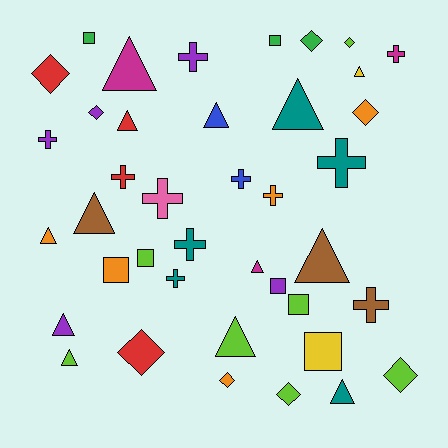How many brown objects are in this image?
There are 3 brown objects.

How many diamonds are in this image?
There are 9 diamonds.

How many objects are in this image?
There are 40 objects.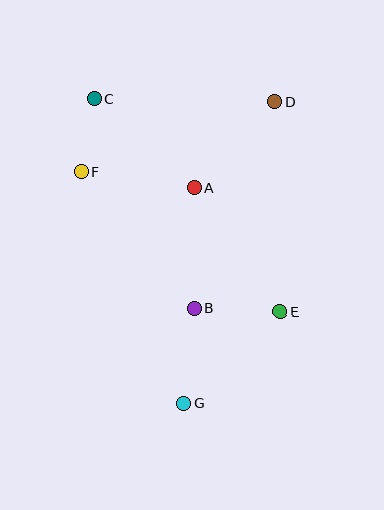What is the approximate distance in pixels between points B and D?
The distance between B and D is approximately 221 pixels.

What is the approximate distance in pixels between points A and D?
The distance between A and D is approximately 117 pixels.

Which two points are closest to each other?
Points C and F are closest to each other.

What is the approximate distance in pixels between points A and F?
The distance between A and F is approximately 114 pixels.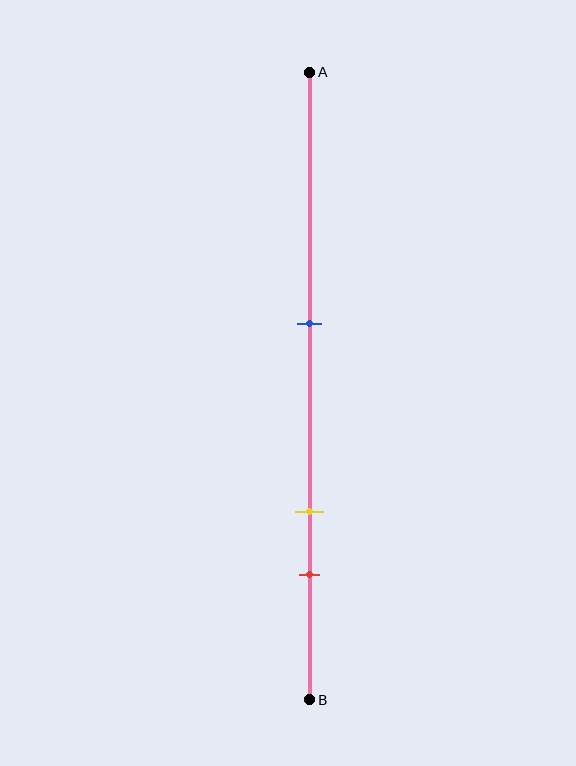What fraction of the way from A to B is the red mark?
The red mark is approximately 80% (0.8) of the way from A to B.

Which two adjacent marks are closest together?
The yellow and red marks are the closest adjacent pair.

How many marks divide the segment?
There are 3 marks dividing the segment.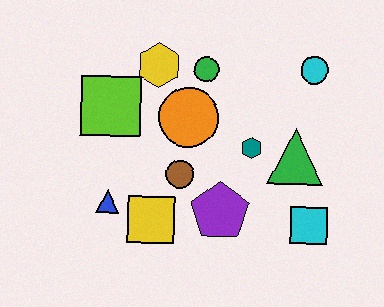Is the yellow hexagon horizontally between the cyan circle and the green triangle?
No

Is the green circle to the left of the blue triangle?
No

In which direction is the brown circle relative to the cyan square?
The brown circle is to the left of the cyan square.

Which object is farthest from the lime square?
The cyan square is farthest from the lime square.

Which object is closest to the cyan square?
The green triangle is closest to the cyan square.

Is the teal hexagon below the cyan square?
No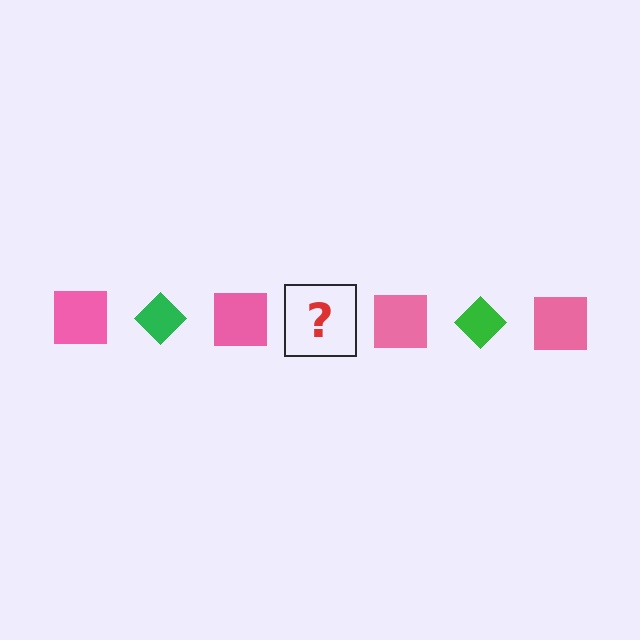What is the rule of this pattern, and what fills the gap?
The rule is that the pattern alternates between pink square and green diamond. The gap should be filled with a green diamond.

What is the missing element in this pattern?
The missing element is a green diamond.